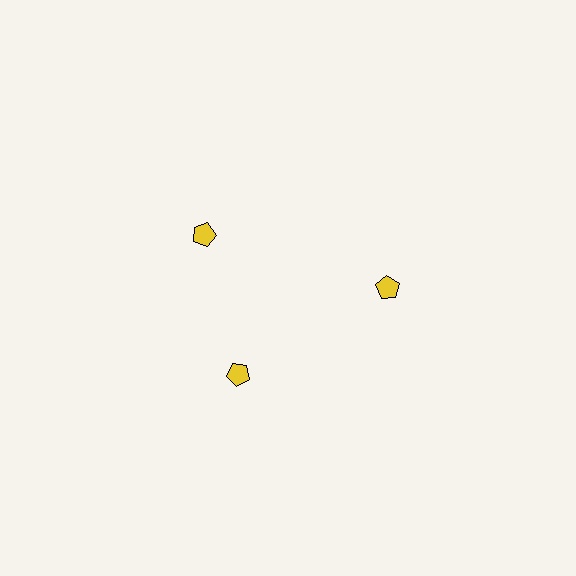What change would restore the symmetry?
The symmetry would be restored by rotating it back into even spacing with its neighbors so that all 3 pentagons sit at equal angles and equal distance from the center.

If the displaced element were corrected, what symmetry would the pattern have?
It would have 3-fold rotational symmetry — the pattern would map onto itself every 120 degrees.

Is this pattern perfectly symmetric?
No. The 3 yellow pentagons are arranged in a ring, but one element near the 11 o'clock position is rotated out of alignment along the ring, breaking the 3-fold rotational symmetry.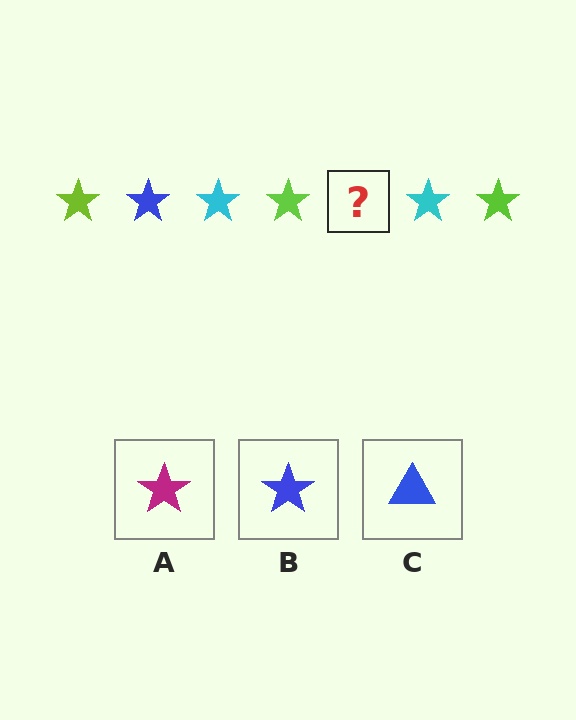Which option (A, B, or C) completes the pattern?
B.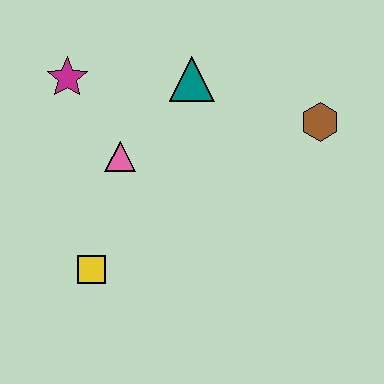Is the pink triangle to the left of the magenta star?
No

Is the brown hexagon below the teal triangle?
Yes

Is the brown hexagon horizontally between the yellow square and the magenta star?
No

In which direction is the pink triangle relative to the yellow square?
The pink triangle is above the yellow square.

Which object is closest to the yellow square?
The pink triangle is closest to the yellow square.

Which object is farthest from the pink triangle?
The brown hexagon is farthest from the pink triangle.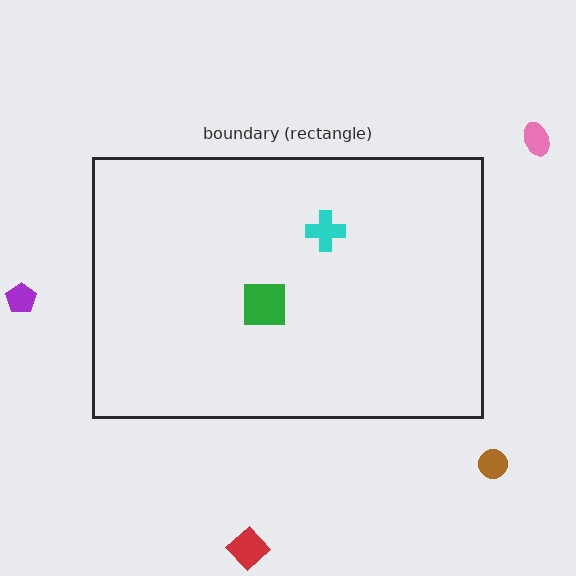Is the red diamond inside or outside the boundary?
Outside.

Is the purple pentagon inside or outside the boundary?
Outside.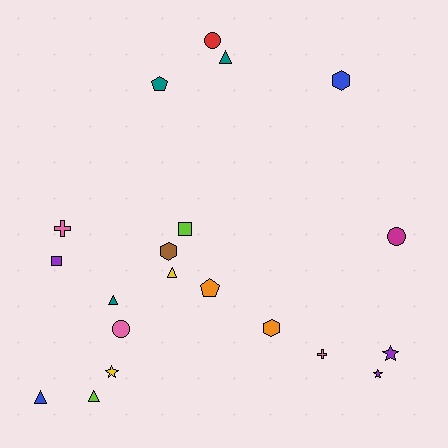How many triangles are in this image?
There are 5 triangles.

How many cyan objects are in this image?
There are no cyan objects.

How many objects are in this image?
There are 20 objects.